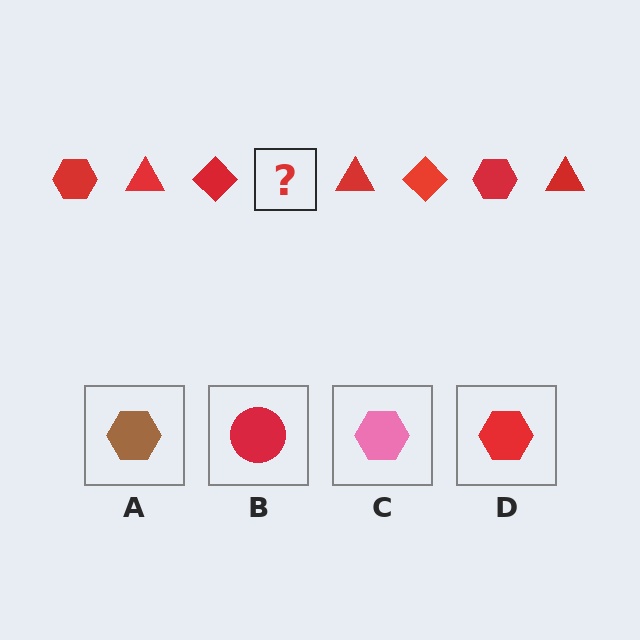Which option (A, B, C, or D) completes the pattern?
D.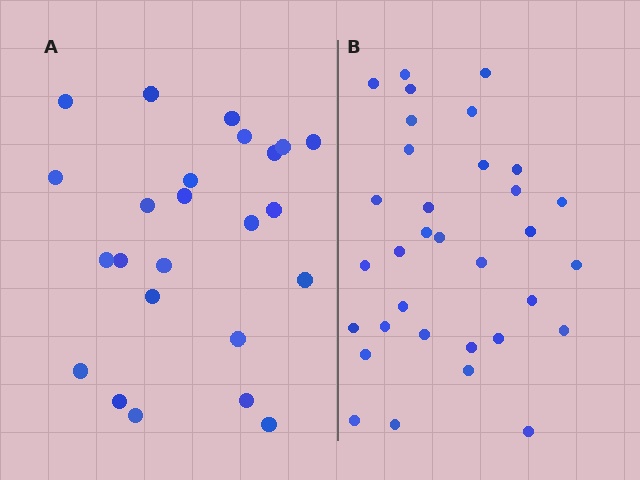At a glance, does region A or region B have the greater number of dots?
Region B (the right region) has more dots.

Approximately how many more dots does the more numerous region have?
Region B has roughly 8 or so more dots than region A.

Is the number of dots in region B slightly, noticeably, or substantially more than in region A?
Region B has noticeably more, but not dramatically so. The ratio is roughly 1.4 to 1.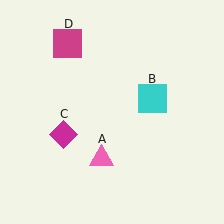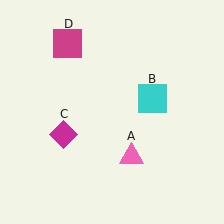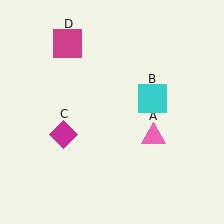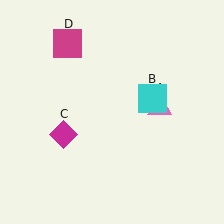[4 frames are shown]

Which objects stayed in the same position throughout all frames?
Cyan square (object B) and magenta diamond (object C) and magenta square (object D) remained stationary.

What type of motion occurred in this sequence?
The pink triangle (object A) rotated counterclockwise around the center of the scene.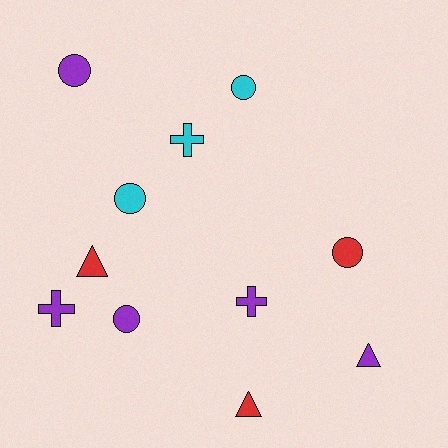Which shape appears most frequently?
Circle, with 5 objects.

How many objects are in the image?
There are 11 objects.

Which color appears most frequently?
Purple, with 5 objects.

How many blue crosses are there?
There are no blue crosses.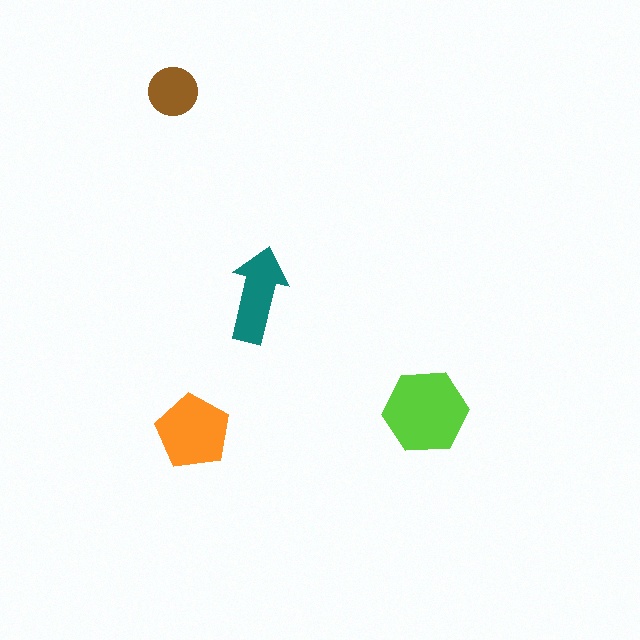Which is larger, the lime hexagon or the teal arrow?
The lime hexagon.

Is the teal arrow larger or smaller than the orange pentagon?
Smaller.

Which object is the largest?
The lime hexagon.